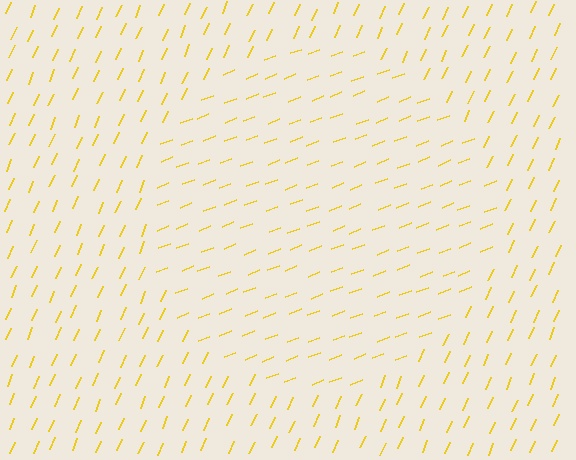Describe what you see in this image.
The image is filled with small yellow line segments. A circle region in the image has lines oriented differently from the surrounding lines, creating a visible texture boundary.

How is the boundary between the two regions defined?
The boundary is defined purely by a change in line orientation (approximately 45 degrees difference). All lines are the same color and thickness.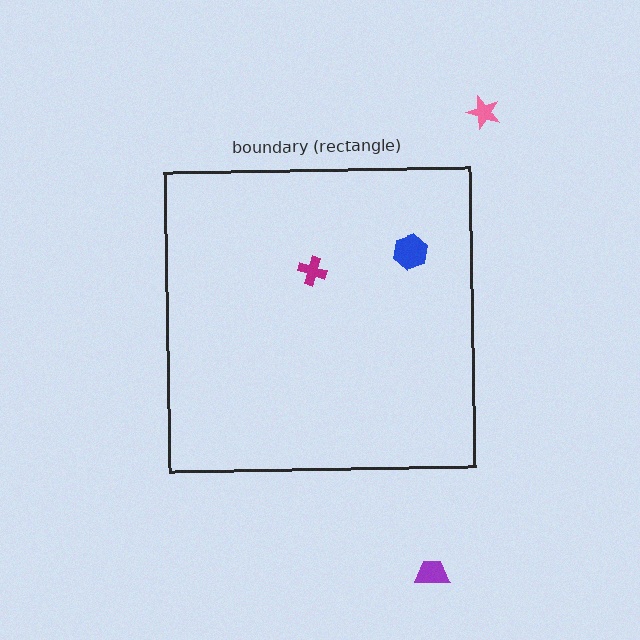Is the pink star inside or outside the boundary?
Outside.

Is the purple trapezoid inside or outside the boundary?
Outside.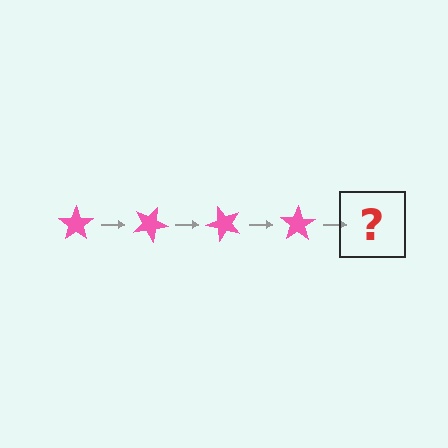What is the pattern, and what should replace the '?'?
The pattern is that the star rotates 25 degrees each step. The '?' should be a pink star rotated 100 degrees.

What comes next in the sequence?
The next element should be a pink star rotated 100 degrees.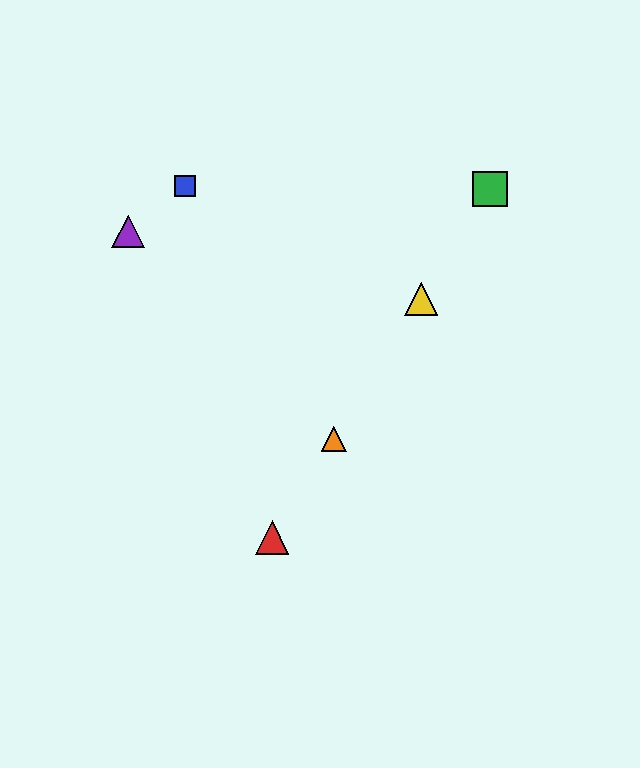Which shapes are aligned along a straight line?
The red triangle, the green square, the yellow triangle, the orange triangle are aligned along a straight line.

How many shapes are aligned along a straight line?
4 shapes (the red triangle, the green square, the yellow triangle, the orange triangle) are aligned along a straight line.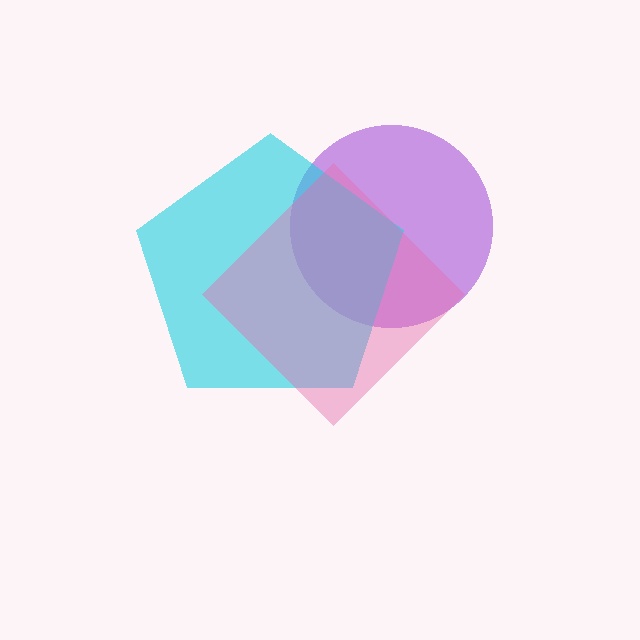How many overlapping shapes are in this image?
There are 3 overlapping shapes in the image.